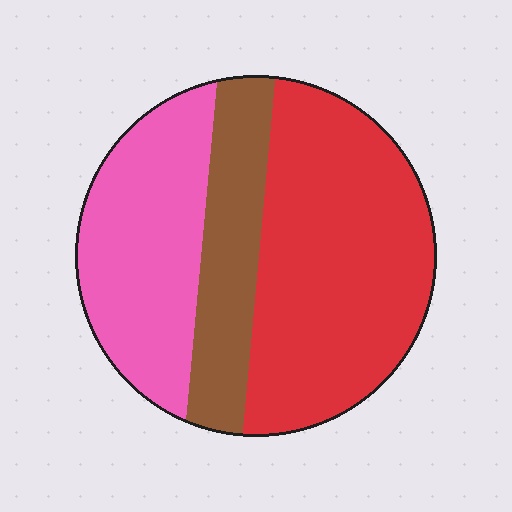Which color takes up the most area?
Red, at roughly 50%.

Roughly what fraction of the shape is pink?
Pink takes up about one third (1/3) of the shape.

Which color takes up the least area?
Brown, at roughly 20%.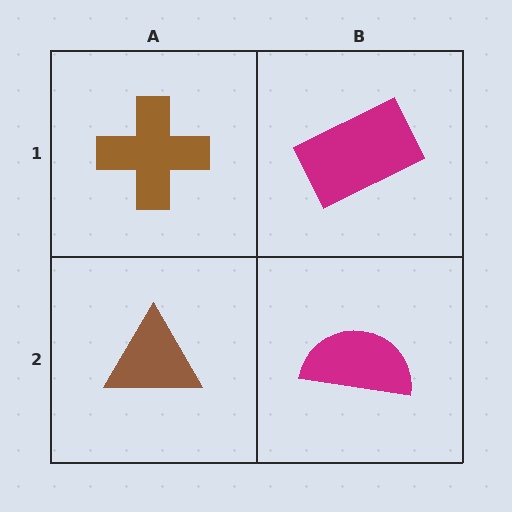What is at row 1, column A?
A brown cross.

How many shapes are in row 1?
2 shapes.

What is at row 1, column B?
A magenta rectangle.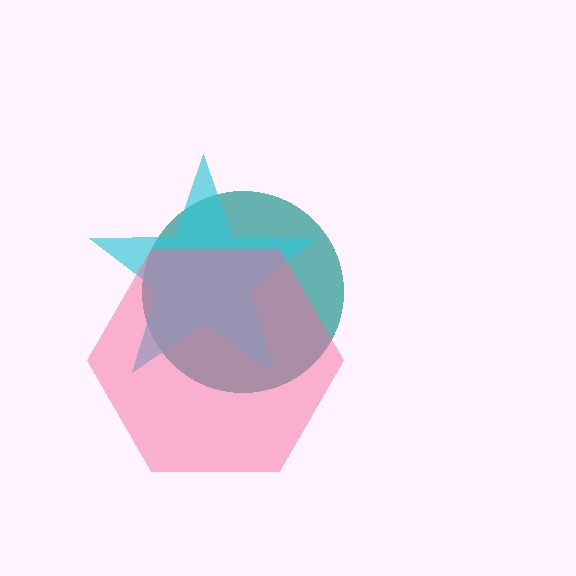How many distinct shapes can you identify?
There are 3 distinct shapes: a teal circle, a cyan star, a pink hexagon.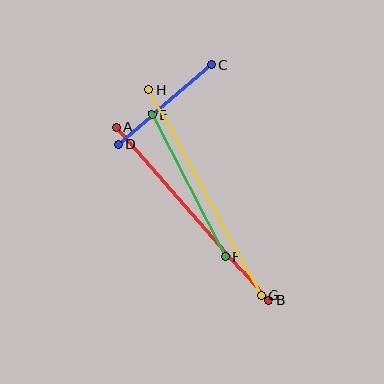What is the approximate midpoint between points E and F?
The midpoint is at approximately (189, 186) pixels.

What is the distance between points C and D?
The distance is approximately 124 pixels.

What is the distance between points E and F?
The distance is approximately 160 pixels.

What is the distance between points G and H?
The distance is approximately 234 pixels.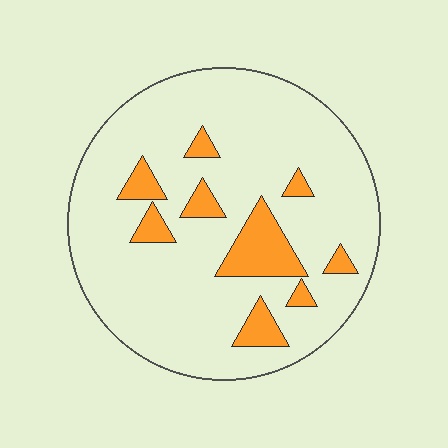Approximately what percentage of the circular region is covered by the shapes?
Approximately 15%.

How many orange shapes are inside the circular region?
9.